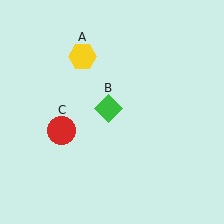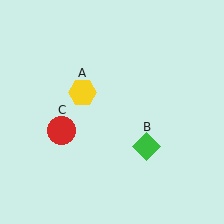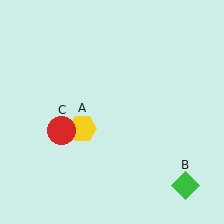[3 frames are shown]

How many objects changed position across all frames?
2 objects changed position: yellow hexagon (object A), green diamond (object B).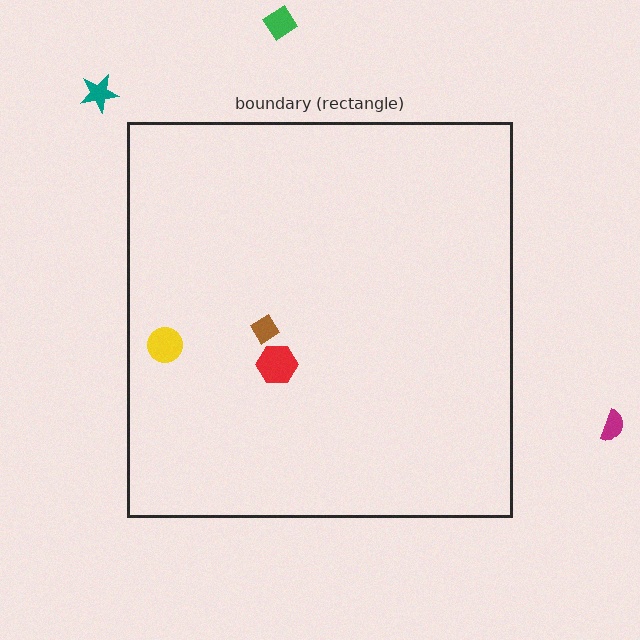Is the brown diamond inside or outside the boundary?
Inside.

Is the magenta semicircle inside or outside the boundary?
Outside.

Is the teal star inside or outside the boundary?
Outside.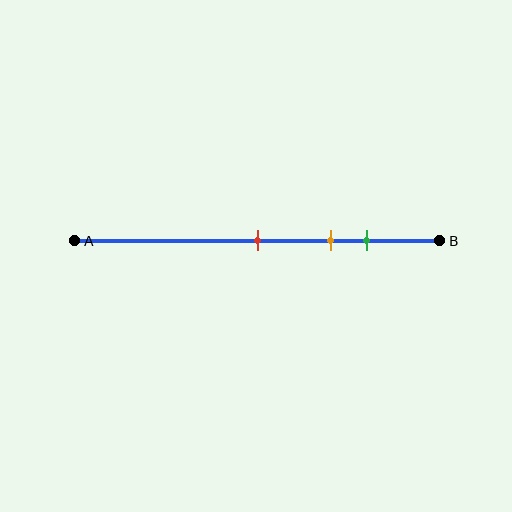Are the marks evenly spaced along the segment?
Yes, the marks are approximately evenly spaced.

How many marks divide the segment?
There are 3 marks dividing the segment.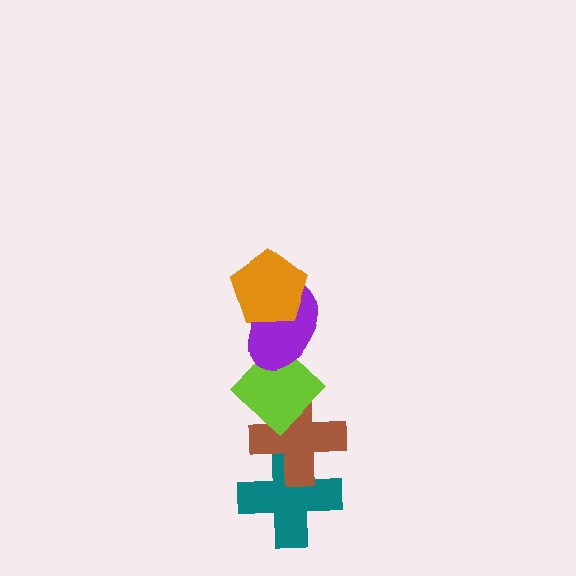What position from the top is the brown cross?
The brown cross is 4th from the top.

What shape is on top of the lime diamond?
The purple ellipse is on top of the lime diamond.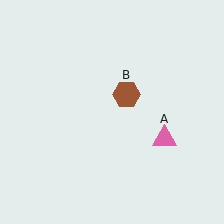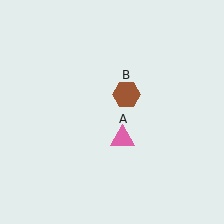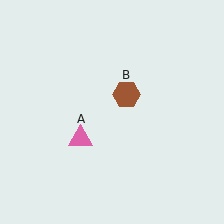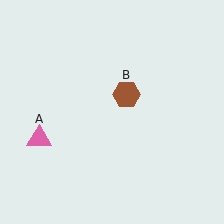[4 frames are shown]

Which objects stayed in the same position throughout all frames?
Brown hexagon (object B) remained stationary.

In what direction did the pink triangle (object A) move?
The pink triangle (object A) moved left.